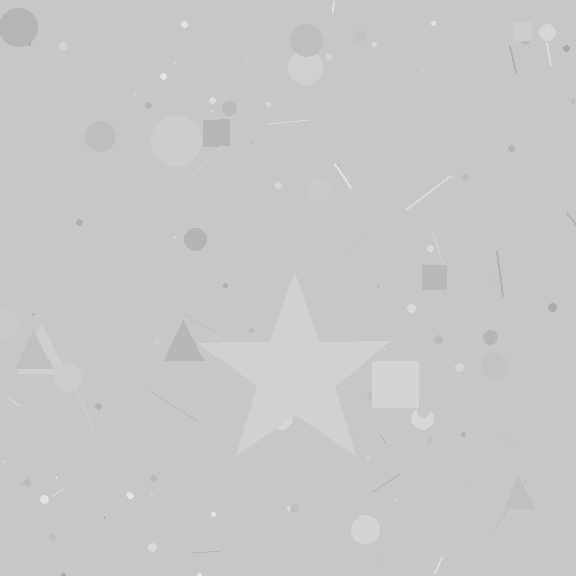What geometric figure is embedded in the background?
A star is embedded in the background.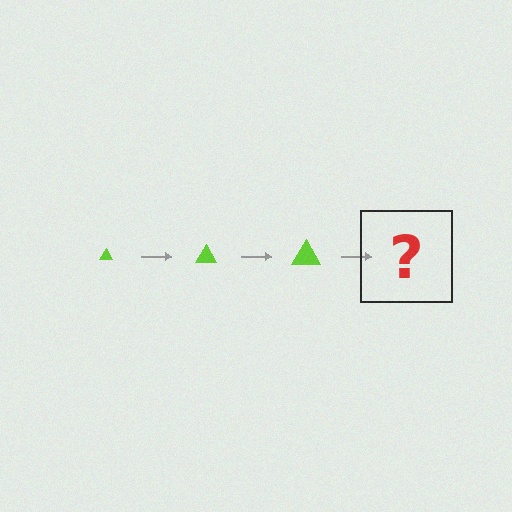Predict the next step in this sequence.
The next step is a lime triangle, larger than the previous one.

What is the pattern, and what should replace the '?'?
The pattern is that the triangle gets progressively larger each step. The '?' should be a lime triangle, larger than the previous one.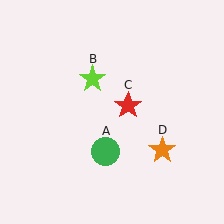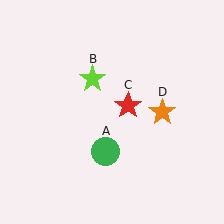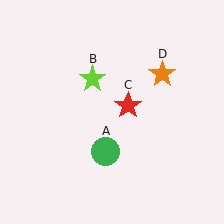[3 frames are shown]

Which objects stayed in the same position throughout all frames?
Green circle (object A) and lime star (object B) and red star (object C) remained stationary.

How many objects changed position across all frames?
1 object changed position: orange star (object D).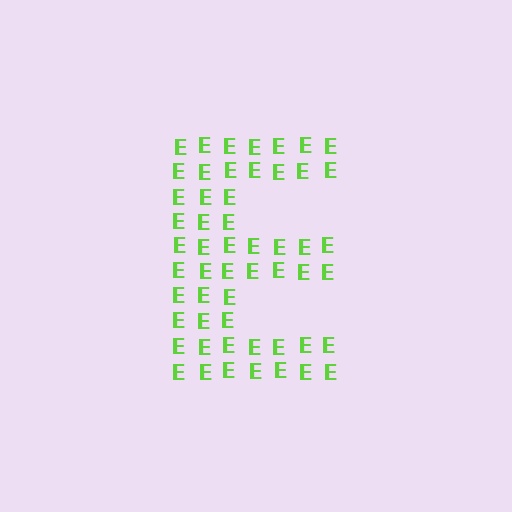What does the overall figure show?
The overall figure shows the letter E.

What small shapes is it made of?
It is made of small letter E's.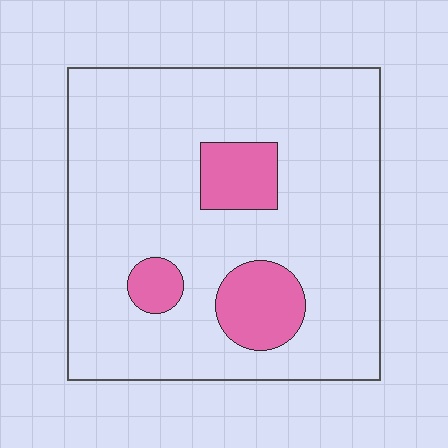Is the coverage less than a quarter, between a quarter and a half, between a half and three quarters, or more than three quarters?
Less than a quarter.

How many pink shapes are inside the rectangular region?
3.